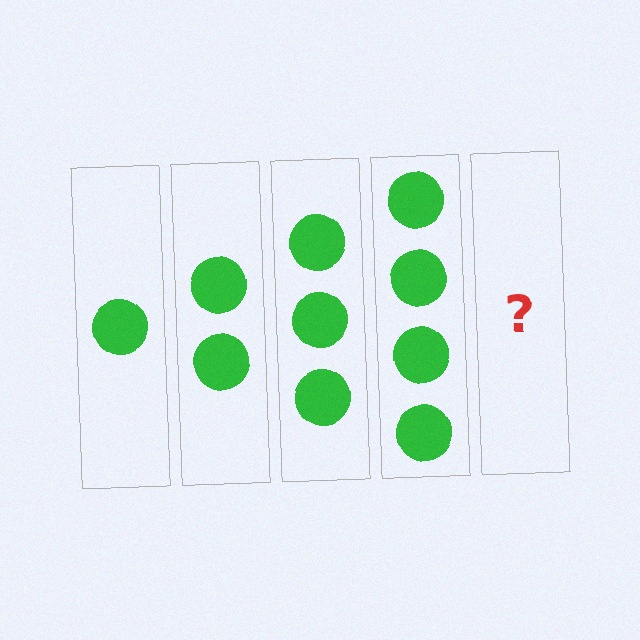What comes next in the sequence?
The next element should be 5 circles.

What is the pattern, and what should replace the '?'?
The pattern is that each step adds one more circle. The '?' should be 5 circles.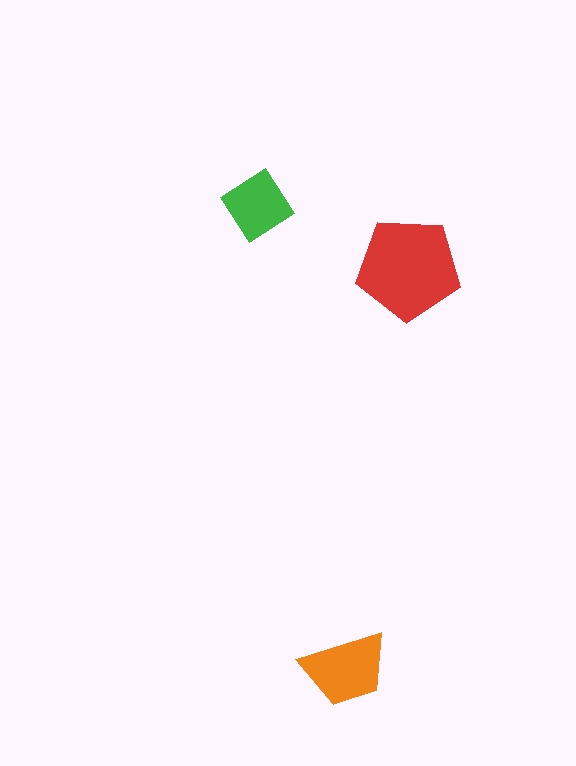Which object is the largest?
The red pentagon.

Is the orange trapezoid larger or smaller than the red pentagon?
Smaller.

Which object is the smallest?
The green diamond.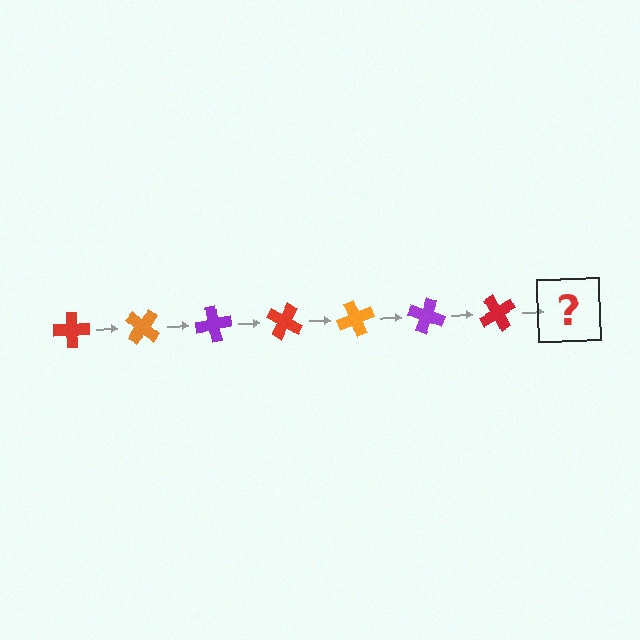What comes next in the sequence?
The next element should be an orange cross, rotated 280 degrees from the start.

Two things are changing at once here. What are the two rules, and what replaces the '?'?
The two rules are that it rotates 40 degrees each step and the color cycles through red, orange, and purple. The '?' should be an orange cross, rotated 280 degrees from the start.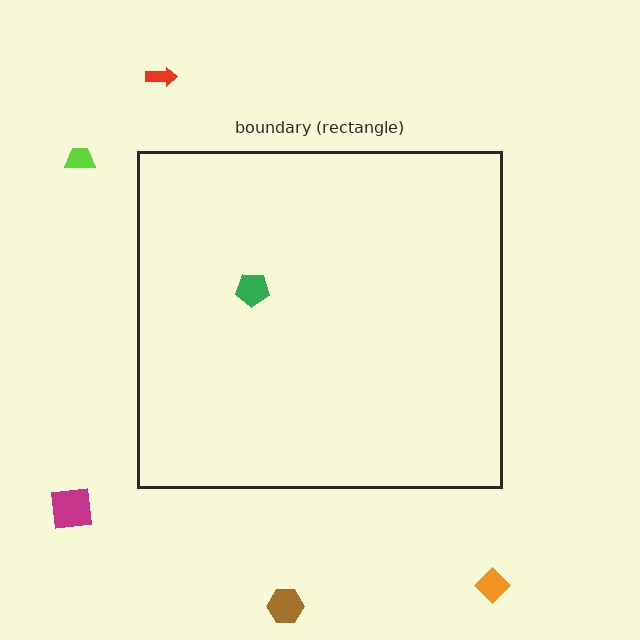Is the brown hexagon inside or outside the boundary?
Outside.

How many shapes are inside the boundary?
1 inside, 5 outside.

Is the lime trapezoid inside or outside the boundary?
Outside.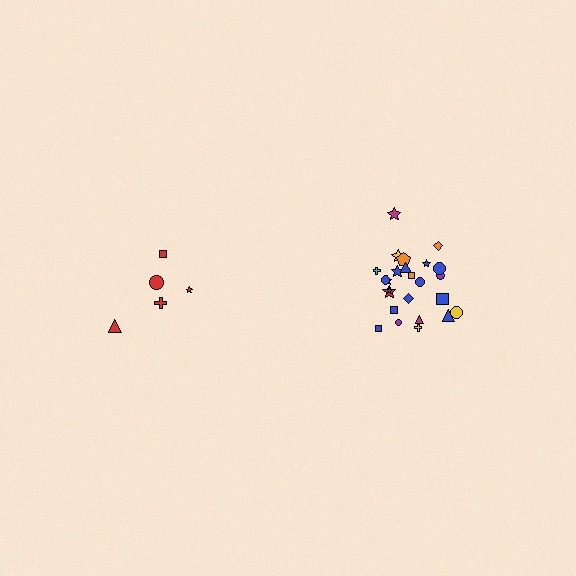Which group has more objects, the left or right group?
The right group.